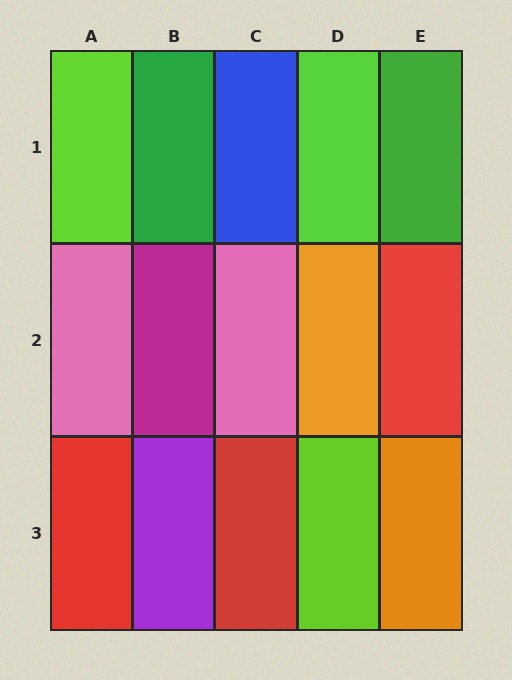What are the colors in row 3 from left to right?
Red, purple, red, lime, orange.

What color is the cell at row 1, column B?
Green.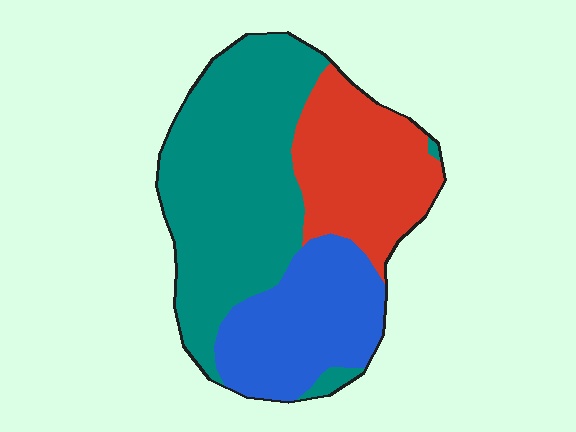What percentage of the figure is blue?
Blue takes up about one quarter (1/4) of the figure.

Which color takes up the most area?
Teal, at roughly 50%.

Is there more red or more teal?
Teal.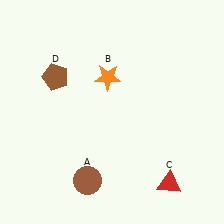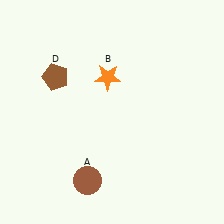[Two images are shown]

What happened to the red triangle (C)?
The red triangle (C) was removed in Image 2. It was in the bottom-right area of Image 1.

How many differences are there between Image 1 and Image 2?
There is 1 difference between the two images.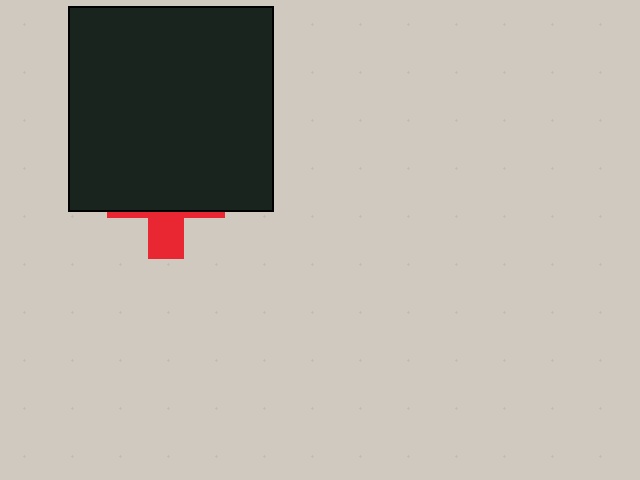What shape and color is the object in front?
The object in front is a black square.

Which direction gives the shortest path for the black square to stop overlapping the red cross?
Moving up gives the shortest separation.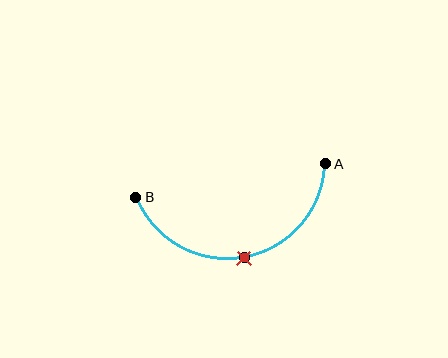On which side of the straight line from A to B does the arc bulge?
The arc bulges below the straight line connecting A and B.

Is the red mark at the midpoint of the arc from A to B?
Yes. The red mark lies on the arc at equal arc-length from both A and B — it is the arc midpoint.